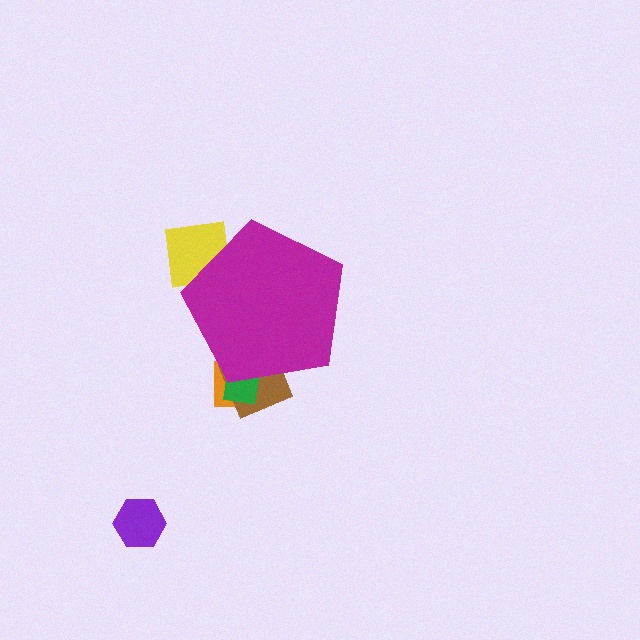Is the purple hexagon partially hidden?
No, the purple hexagon is fully visible.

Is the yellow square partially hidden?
Yes, the yellow square is partially hidden behind the magenta pentagon.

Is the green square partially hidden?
Yes, the green square is partially hidden behind the magenta pentagon.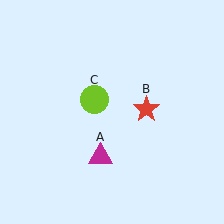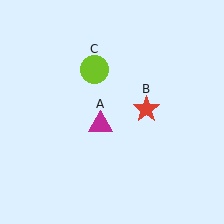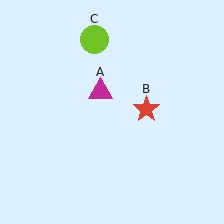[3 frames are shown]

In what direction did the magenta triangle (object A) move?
The magenta triangle (object A) moved up.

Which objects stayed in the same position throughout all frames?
Red star (object B) remained stationary.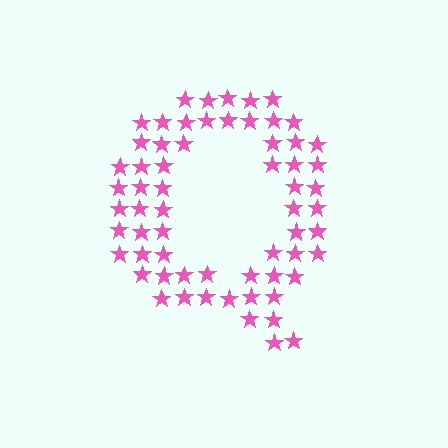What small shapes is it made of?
It is made of small stars.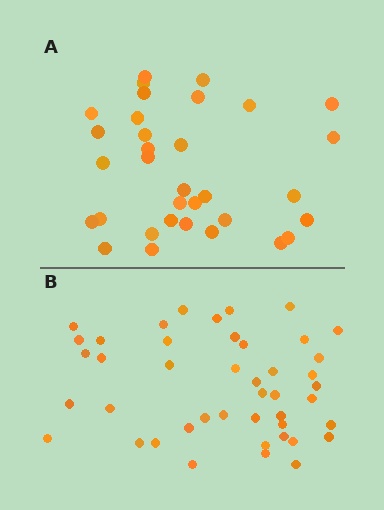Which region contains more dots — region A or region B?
Region B (the bottom region) has more dots.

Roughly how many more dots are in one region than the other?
Region B has roughly 12 or so more dots than region A.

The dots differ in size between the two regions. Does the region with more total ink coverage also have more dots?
No. Region A has more total ink coverage because its dots are larger, but region B actually contains more individual dots. Total area can be misleading — the number of items is what matters here.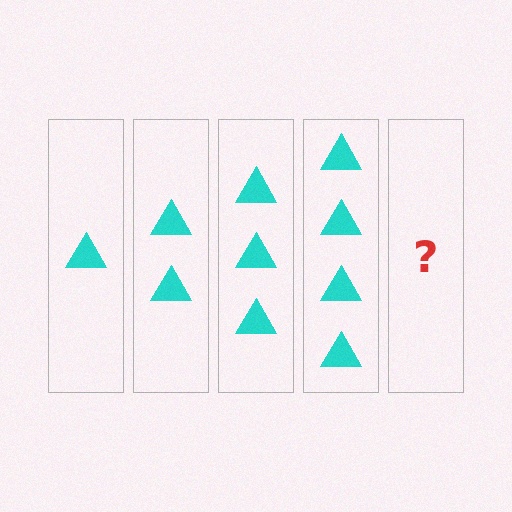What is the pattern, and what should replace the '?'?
The pattern is that each step adds one more triangle. The '?' should be 5 triangles.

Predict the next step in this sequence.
The next step is 5 triangles.